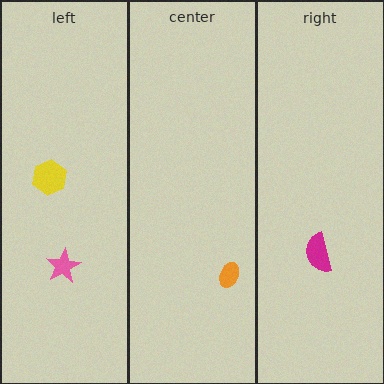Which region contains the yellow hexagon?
The left region.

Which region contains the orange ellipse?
The center region.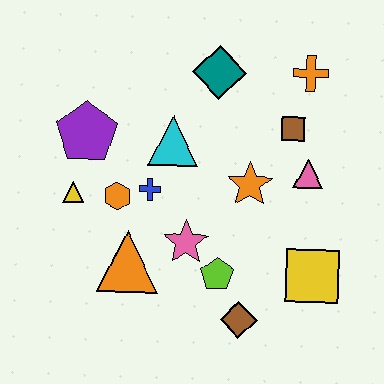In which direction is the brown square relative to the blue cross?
The brown square is to the right of the blue cross.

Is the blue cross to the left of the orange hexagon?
No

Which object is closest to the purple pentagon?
The yellow triangle is closest to the purple pentagon.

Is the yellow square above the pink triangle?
No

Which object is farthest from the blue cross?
The orange cross is farthest from the blue cross.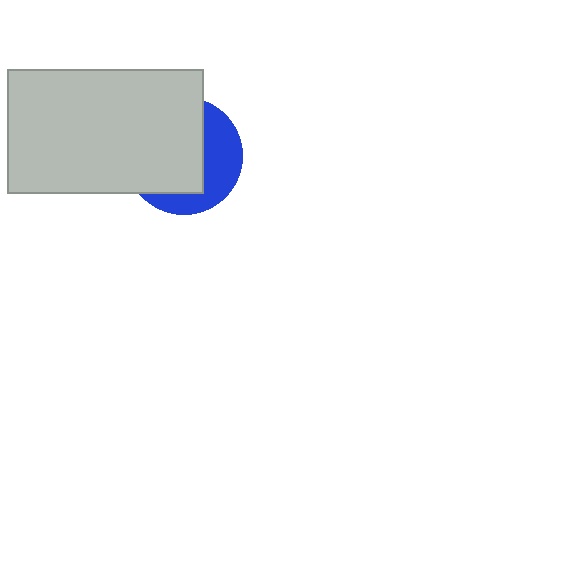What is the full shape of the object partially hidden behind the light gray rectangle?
The partially hidden object is a blue circle.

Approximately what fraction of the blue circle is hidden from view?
Roughly 61% of the blue circle is hidden behind the light gray rectangle.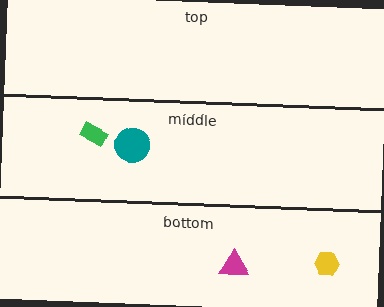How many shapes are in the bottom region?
2.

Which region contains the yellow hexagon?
The bottom region.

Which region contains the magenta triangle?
The bottom region.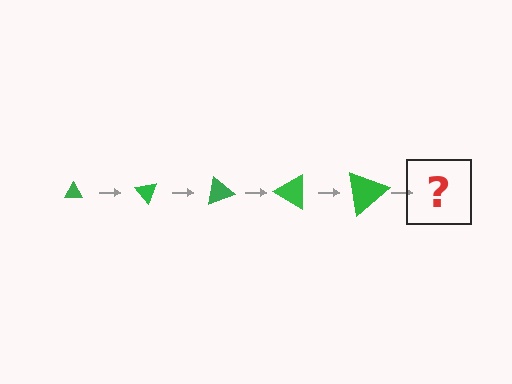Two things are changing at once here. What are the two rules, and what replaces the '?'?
The two rules are that the triangle grows larger each step and it rotates 50 degrees each step. The '?' should be a triangle, larger than the previous one and rotated 250 degrees from the start.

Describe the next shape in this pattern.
It should be a triangle, larger than the previous one and rotated 250 degrees from the start.